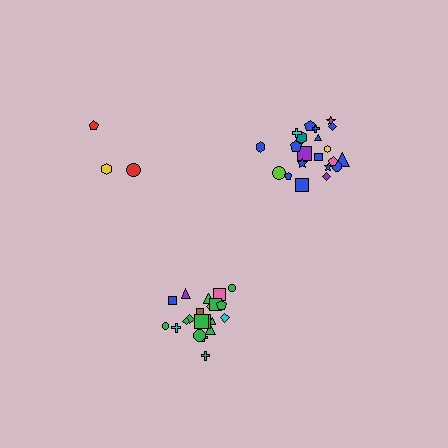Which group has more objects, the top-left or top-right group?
The top-right group.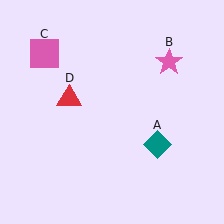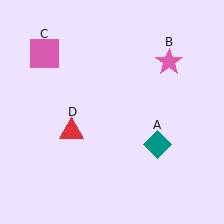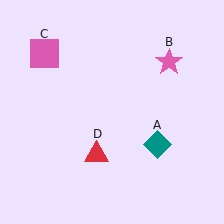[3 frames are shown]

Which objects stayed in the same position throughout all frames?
Teal diamond (object A) and pink star (object B) and pink square (object C) remained stationary.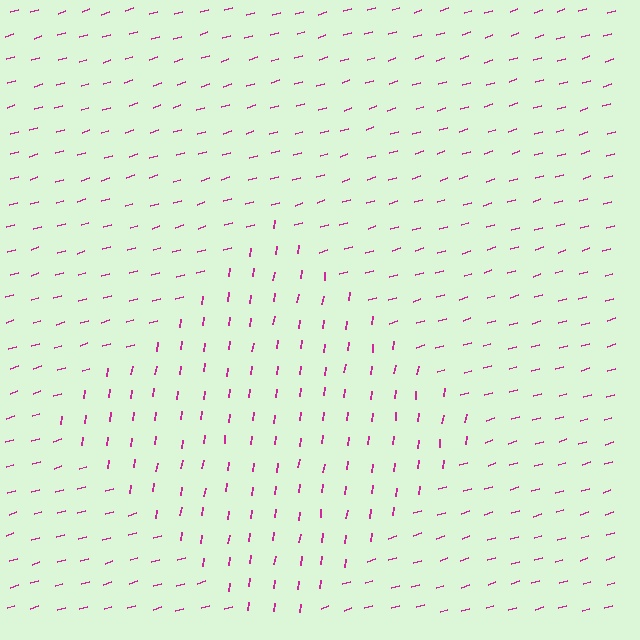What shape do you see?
I see a diamond.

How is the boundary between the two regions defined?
The boundary is defined purely by a change in line orientation (approximately 66 degrees difference). All lines are the same color and thickness.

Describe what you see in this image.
The image is filled with small magenta line segments. A diamond region in the image has lines oriented differently from the surrounding lines, creating a visible texture boundary.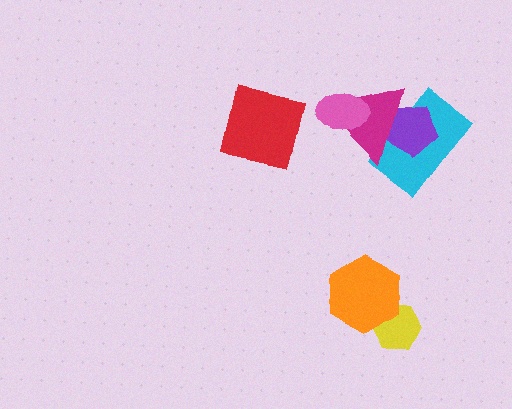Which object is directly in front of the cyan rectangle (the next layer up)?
The purple pentagon is directly in front of the cyan rectangle.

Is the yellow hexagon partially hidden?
Yes, it is partially covered by another shape.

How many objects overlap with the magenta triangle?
3 objects overlap with the magenta triangle.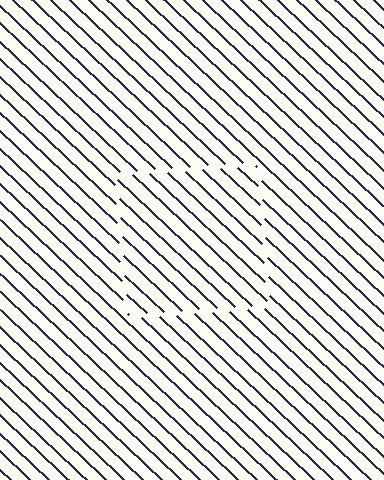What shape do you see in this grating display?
An illusory square. The interior of the shape contains the same grating, shifted by half a period — the contour is defined by the phase discontinuity where line-ends from the inner and outer gratings abut.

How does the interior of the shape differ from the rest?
The interior of the shape contains the same grating, shifted by half a period — the contour is defined by the phase discontinuity where line-ends from the inner and outer gratings abut.